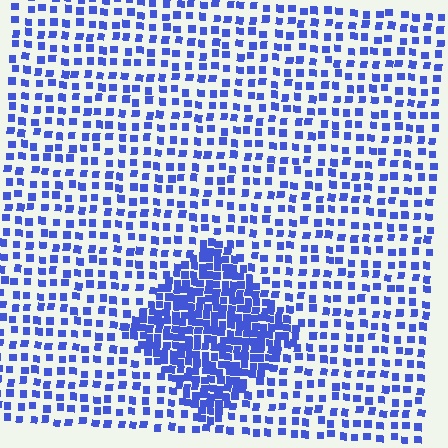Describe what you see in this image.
The image contains small blue elements arranged at two different densities. A diamond-shaped region is visible where the elements are more densely packed than the surrounding area.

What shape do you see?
I see a diamond.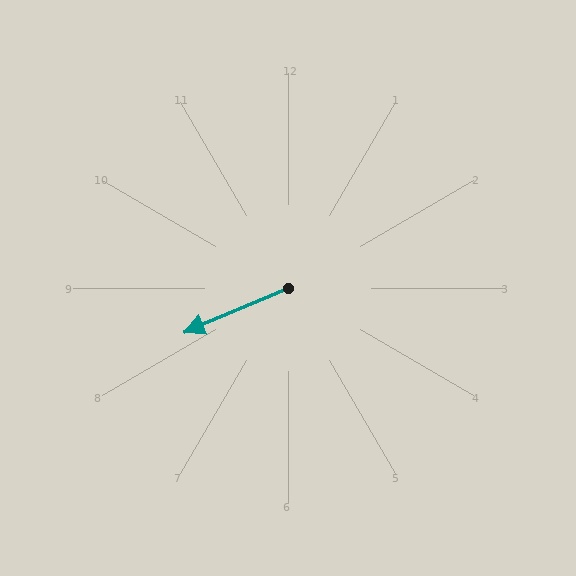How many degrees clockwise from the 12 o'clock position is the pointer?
Approximately 247 degrees.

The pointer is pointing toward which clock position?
Roughly 8 o'clock.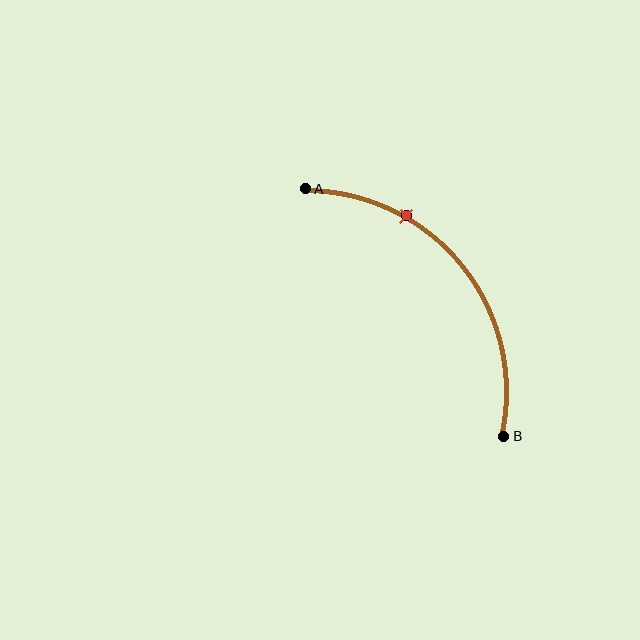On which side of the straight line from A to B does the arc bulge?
The arc bulges above and to the right of the straight line connecting A and B.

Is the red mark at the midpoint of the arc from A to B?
No. The red mark lies on the arc but is closer to endpoint A. The arc midpoint would be at the point on the curve equidistant along the arc from both A and B.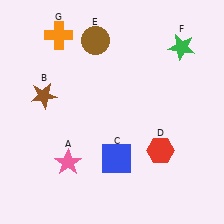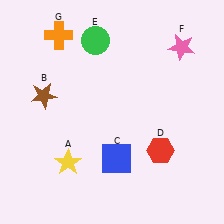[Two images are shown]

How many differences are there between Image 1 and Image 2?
There are 3 differences between the two images.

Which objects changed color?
A changed from pink to yellow. E changed from brown to green. F changed from green to pink.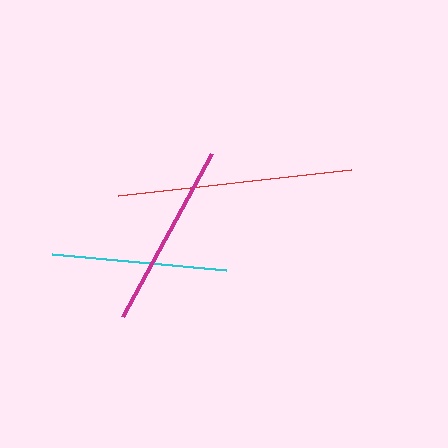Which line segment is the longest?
The red line is the longest at approximately 234 pixels.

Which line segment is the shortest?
The cyan line is the shortest at approximately 175 pixels.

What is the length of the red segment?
The red segment is approximately 234 pixels long.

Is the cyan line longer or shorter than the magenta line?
The magenta line is longer than the cyan line.